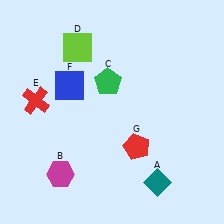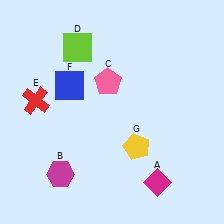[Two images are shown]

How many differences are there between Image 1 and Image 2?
There are 3 differences between the two images.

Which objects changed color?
A changed from teal to magenta. C changed from green to pink. G changed from red to yellow.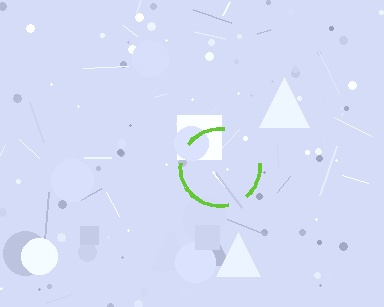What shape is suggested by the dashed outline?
The dashed outline suggests a circle.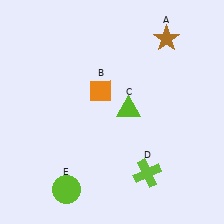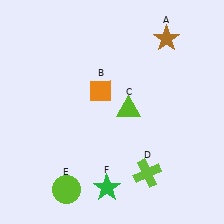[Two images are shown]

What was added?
A green star (F) was added in Image 2.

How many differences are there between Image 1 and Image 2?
There is 1 difference between the two images.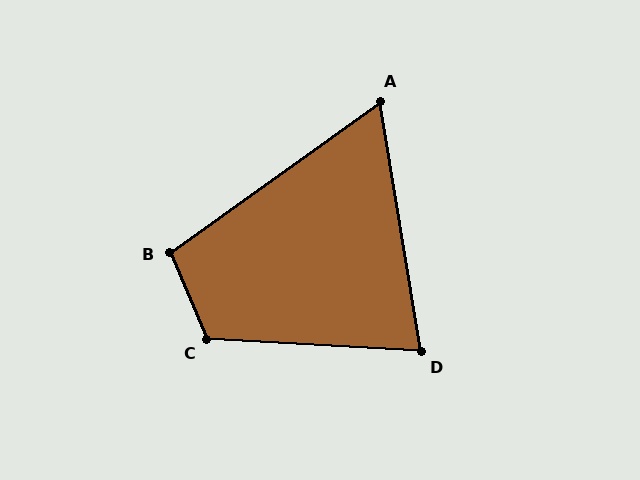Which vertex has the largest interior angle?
C, at approximately 116 degrees.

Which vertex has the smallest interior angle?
A, at approximately 64 degrees.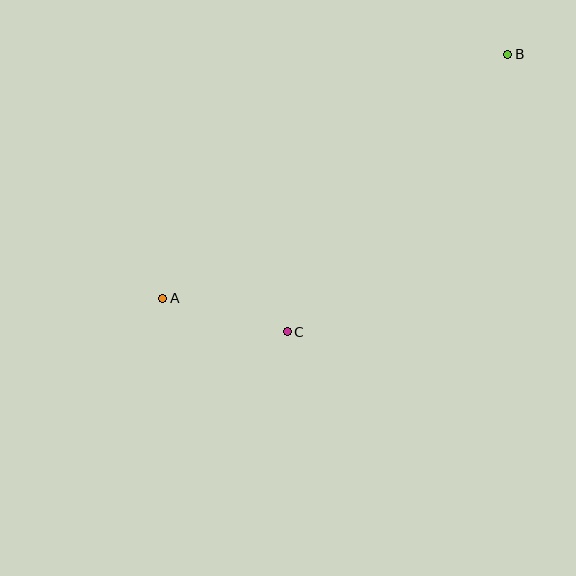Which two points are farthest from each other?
Points A and B are farthest from each other.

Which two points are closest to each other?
Points A and C are closest to each other.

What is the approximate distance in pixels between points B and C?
The distance between B and C is approximately 354 pixels.